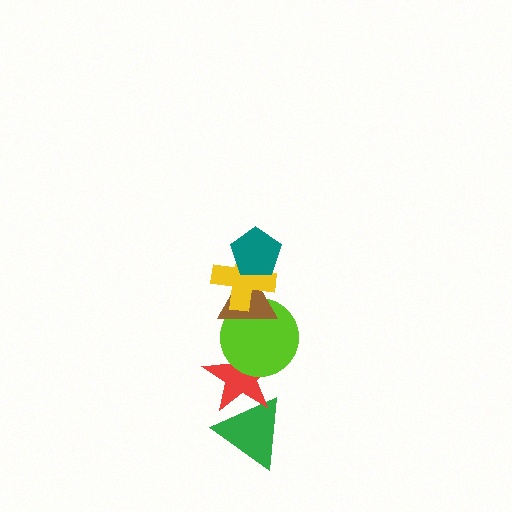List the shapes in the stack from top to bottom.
From top to bottom: the teal pentagon, the yellow cross, the brown triangle, the lime circle, the red star, the green triangle.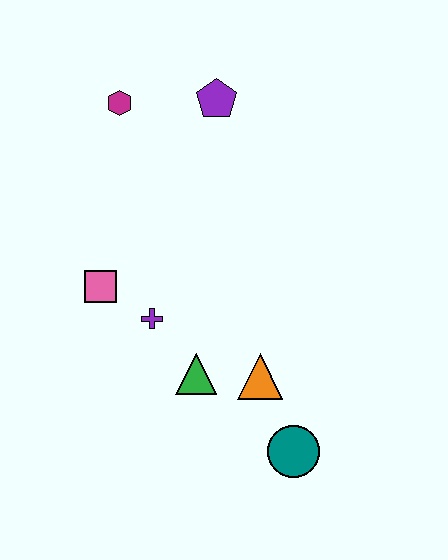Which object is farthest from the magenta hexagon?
The teal circle is farthest from the magenta hexagon.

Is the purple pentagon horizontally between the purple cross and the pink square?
No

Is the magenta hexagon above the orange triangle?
Yes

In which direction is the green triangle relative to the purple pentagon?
The green triangle is below the purple pentagon.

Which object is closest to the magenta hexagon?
The purple pentagon is closest to the magenta hexagon.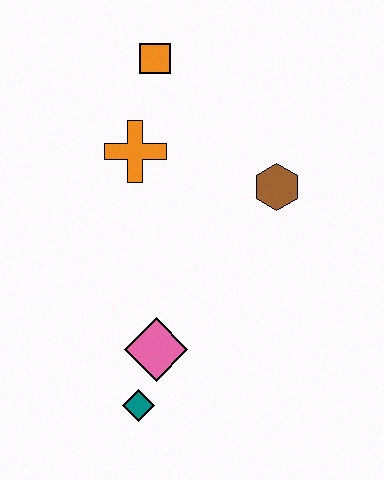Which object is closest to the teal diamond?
The pink diamond is closest to the teal diamond.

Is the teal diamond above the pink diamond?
No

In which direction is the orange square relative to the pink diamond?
The orange square is above the pink diamond.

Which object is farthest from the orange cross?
The teal diamond is farthest from the orange cross.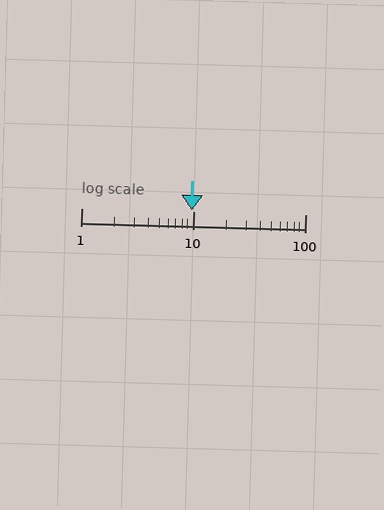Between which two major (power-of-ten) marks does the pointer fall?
The pointer is between 1 and 10.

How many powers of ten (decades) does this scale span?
The scale spans 2 decades, from 1 to 100.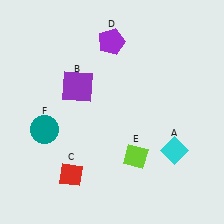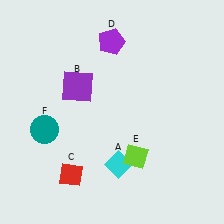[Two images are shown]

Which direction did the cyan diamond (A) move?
The cyan diamond (A) moved left.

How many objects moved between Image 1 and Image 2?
1 object moved between the two images.